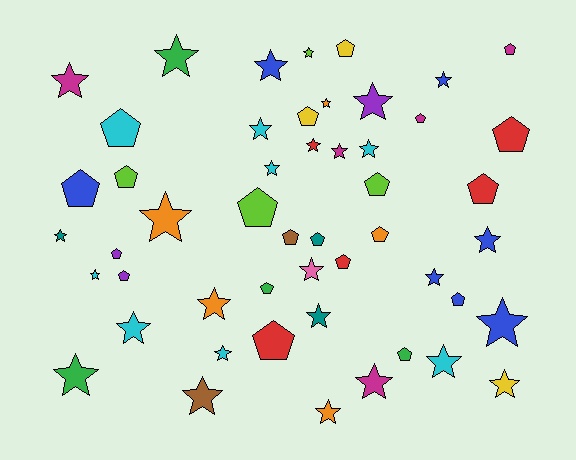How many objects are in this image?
There are 50 objects.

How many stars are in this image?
There are 29 stars.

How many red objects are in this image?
There are 5 red objects.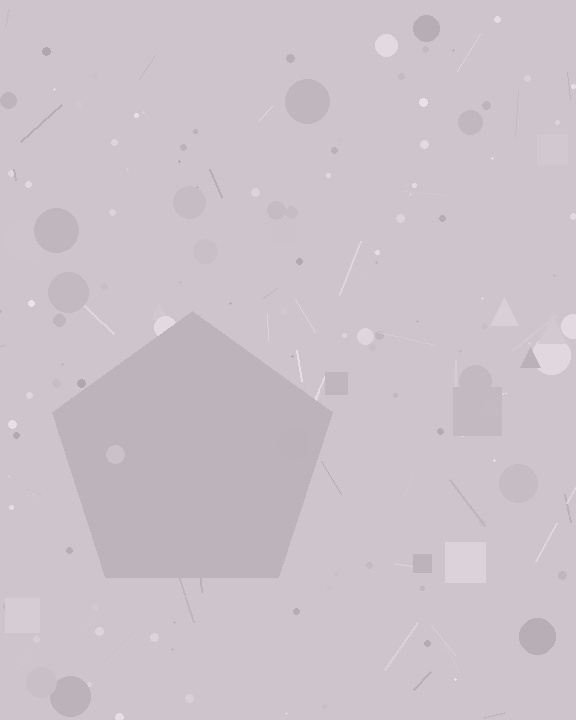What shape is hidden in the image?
A pentagon is hidden in the image.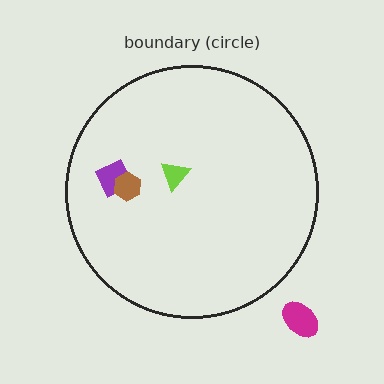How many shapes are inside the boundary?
3 inside, 1 outside.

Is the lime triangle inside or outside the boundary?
Inside.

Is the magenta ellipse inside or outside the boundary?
Outside.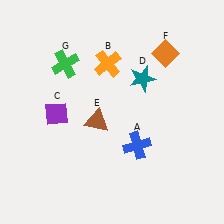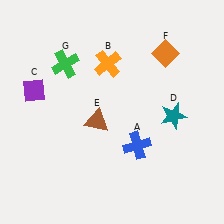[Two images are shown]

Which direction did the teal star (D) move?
The teal star (D) moved down.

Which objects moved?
The objects that moved are: the purple diamond (C), the teal star (D).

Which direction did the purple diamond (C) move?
The purple diamond (C) moved up.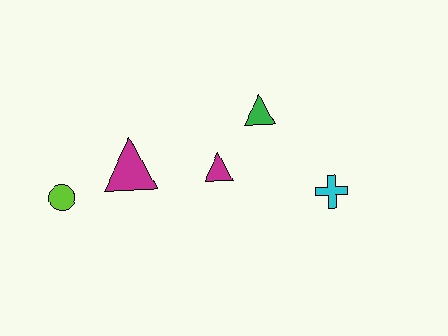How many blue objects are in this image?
There are no blue objects.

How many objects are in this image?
There are 5 objects.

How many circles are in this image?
There is 1 circle.